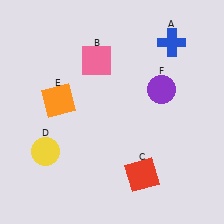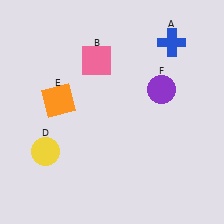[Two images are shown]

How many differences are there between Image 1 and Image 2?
There is 1 difference between the two images.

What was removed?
The red square (C) was removed in Image 2.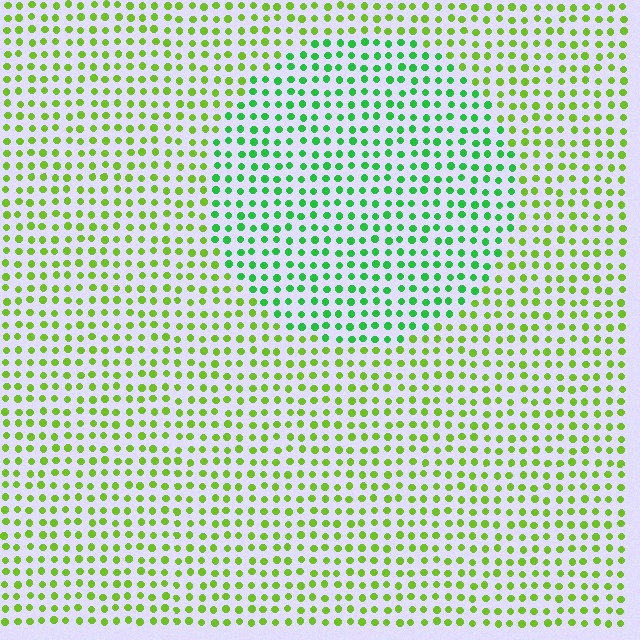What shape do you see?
I see a circle.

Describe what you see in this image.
The image is filled with small lime elements in a uniform arrangement. A circle-shaped region is visible where the elements are tinted to a slightly different hue, forming a subtle color boundary.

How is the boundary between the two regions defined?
The boundary is defined purely by a slight shift in hue (about 38 degrees). Spacing, size, and orientation are identical on both sides.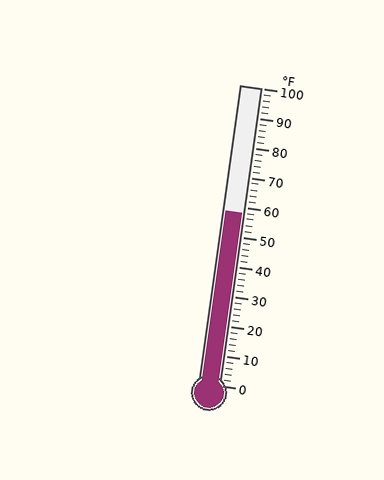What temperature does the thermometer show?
The thermometer shows approximately 58°F.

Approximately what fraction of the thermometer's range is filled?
The thermometer is filled to approximately 60% of its range.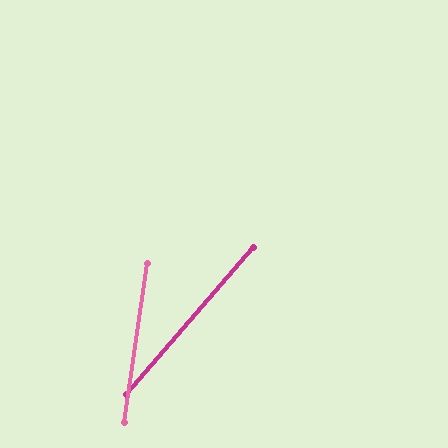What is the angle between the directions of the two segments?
Approximately 32 degrees.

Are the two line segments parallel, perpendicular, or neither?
Neither parallel nor perpendicular — they differ by about 32°.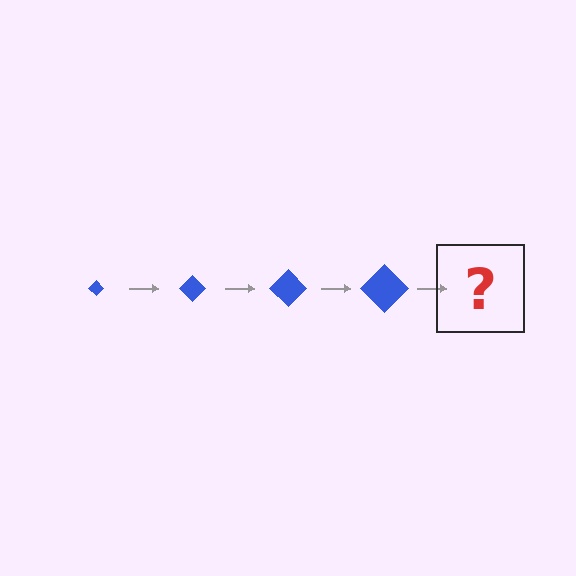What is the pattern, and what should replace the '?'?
The pattern is that the diamond gets progressively larger each step. The '?' should be a blue diamond, larger than the previous one.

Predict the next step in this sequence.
The next step is a blue diamond, larger than the previous one.